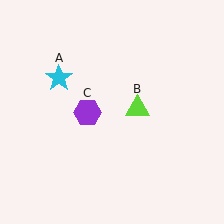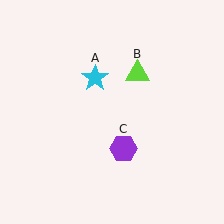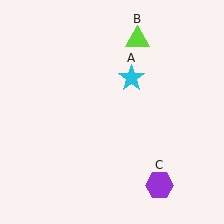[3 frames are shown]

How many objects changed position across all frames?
3 objects changed position: cyan star (object A), lime triangle (object B), purple hexagon (object C).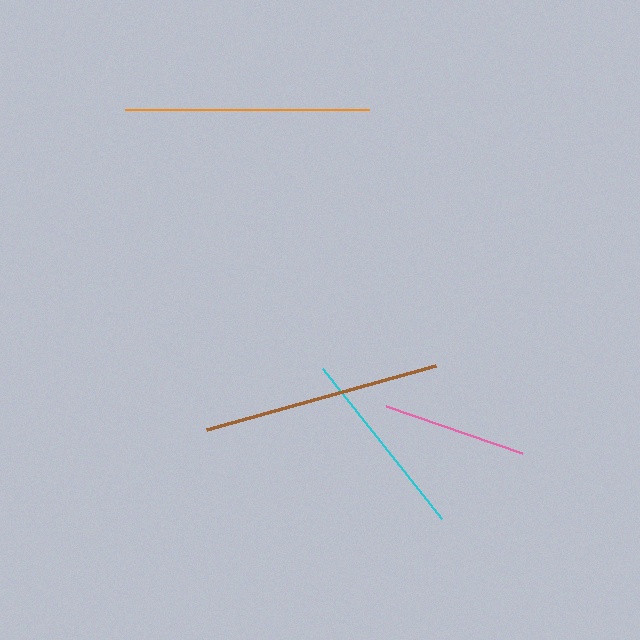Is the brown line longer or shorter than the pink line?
The brown line is longer than the pink line.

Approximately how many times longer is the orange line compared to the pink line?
The orange line is approximately 1.7 times the length of the pink line.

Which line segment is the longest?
The orange line is the longest at approximately 244 pixels.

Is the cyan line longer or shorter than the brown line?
The brown line is longer than the cyan line.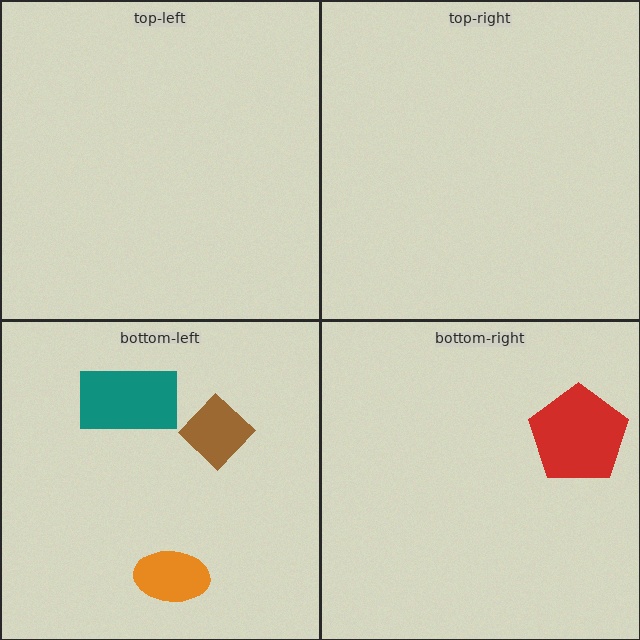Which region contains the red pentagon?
The bottom-right region.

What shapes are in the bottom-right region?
The red pentagon.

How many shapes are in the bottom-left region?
3.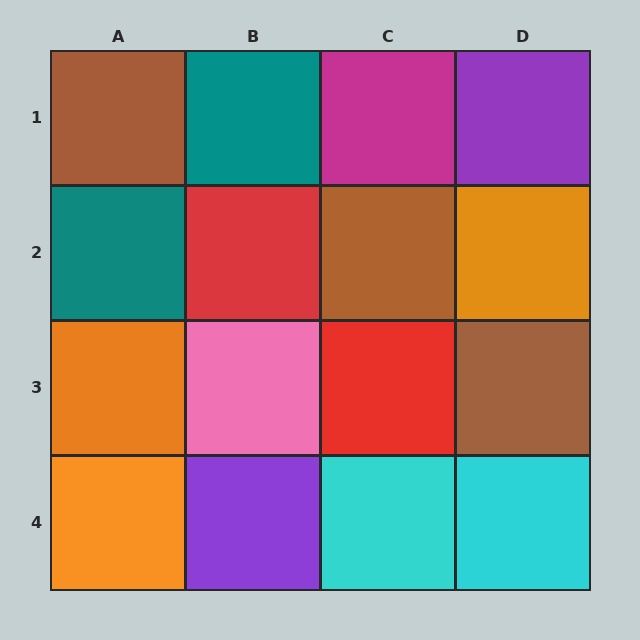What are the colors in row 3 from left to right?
Orange, pink, red, brown.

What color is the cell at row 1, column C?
Magenta.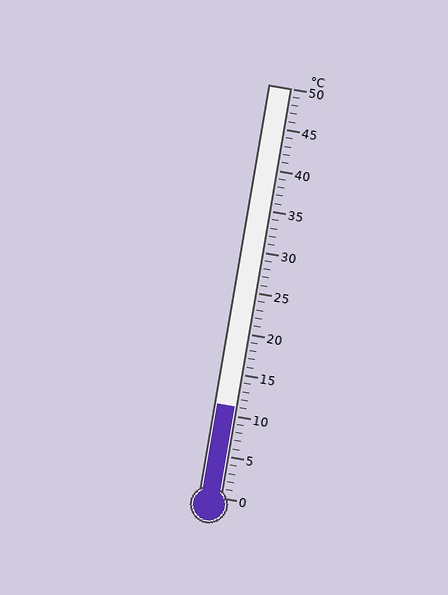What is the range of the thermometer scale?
The thermometer scale ranges from 0°C to 50°C.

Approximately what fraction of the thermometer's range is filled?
The thermometer is filled to approximately 20% of its range.